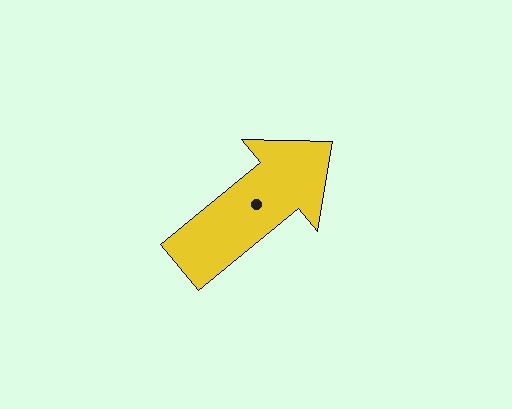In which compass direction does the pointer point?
Northeast.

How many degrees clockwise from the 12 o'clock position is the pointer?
Approximately 51 degrees.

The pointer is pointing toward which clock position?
Roughly 2 o'clock.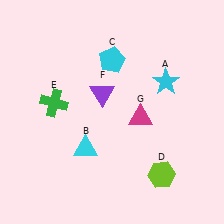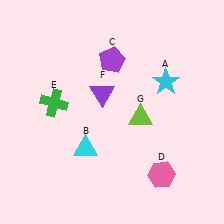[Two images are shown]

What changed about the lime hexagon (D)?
In Image 1, D is lime. In Image 2, it changed to pink.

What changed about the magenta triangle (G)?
In Image 1, G is magenta. In Image 2, it changed to lime.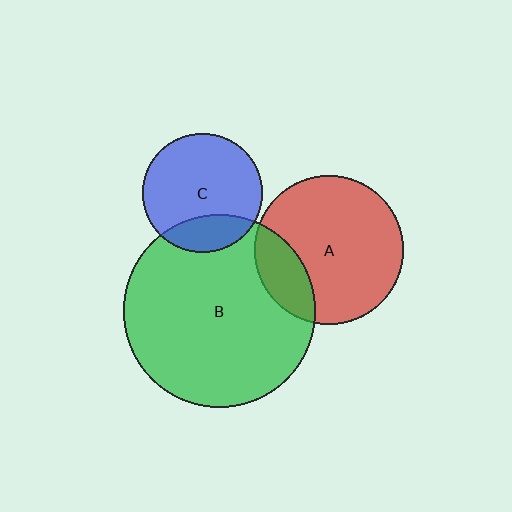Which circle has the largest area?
Circle B (green).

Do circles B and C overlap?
Yes.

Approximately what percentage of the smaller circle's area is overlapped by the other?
Approximately 20%.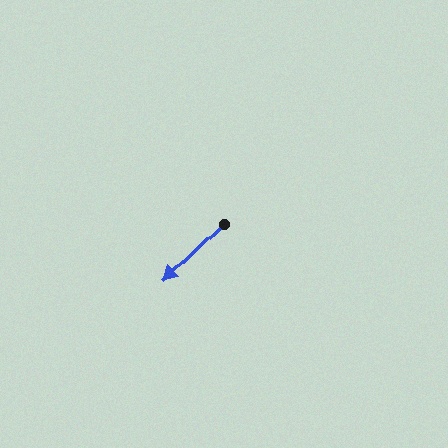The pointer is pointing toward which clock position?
Roughly 8 o'clock.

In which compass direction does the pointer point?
Southwest.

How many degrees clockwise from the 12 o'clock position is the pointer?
Approximately 226 degrees.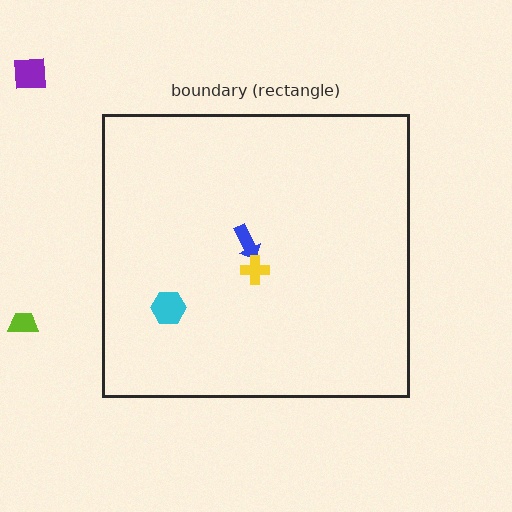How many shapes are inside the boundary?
3 inside, 2 outside.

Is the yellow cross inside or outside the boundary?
Inside.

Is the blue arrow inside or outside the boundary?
Inside.